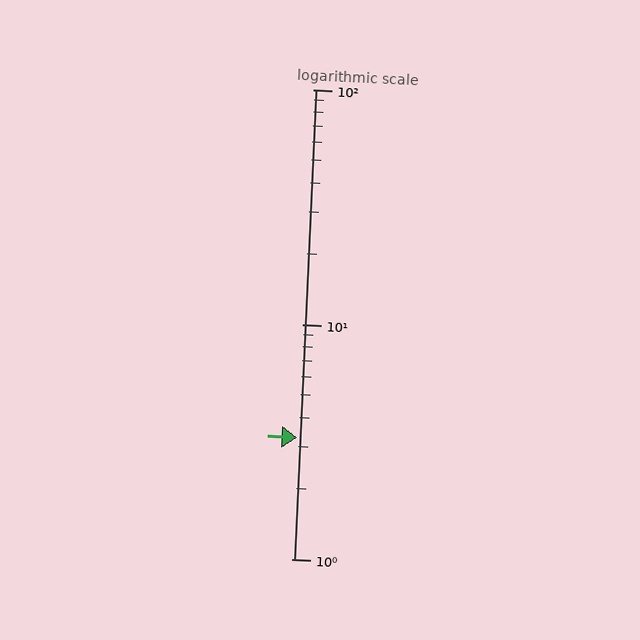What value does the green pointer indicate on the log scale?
The pointer indicates approximately 3.3.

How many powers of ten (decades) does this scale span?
The scale spans 2 decades, from 1 to 100.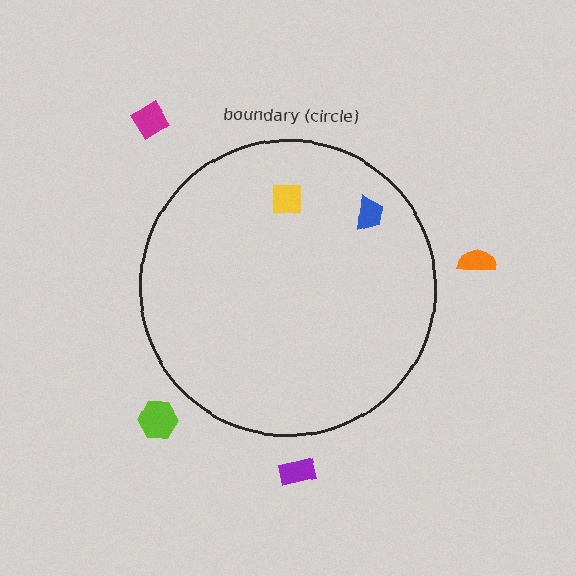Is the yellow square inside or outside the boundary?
Inside.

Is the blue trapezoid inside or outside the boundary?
Inside.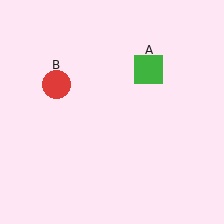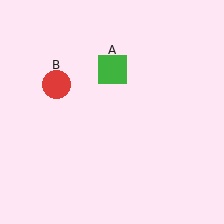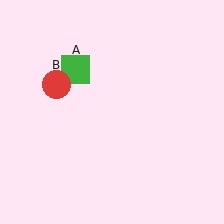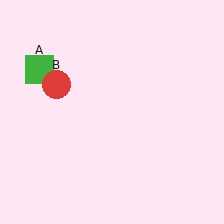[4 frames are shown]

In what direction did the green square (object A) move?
The green square (object A) moved left.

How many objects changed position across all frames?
1 object changed position: green square (object A).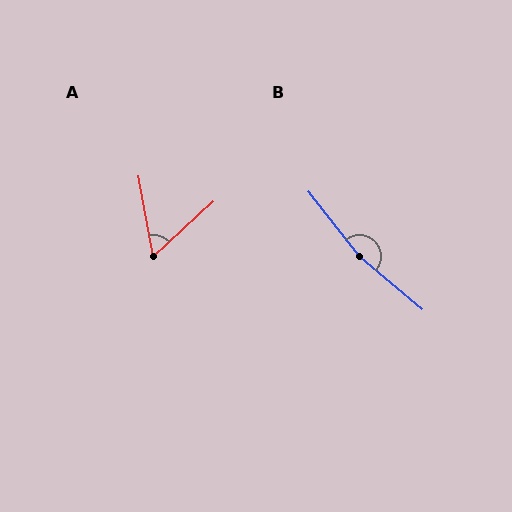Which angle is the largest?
B, at approximately 169 degrees.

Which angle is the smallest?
A, at approximately 58 degrees.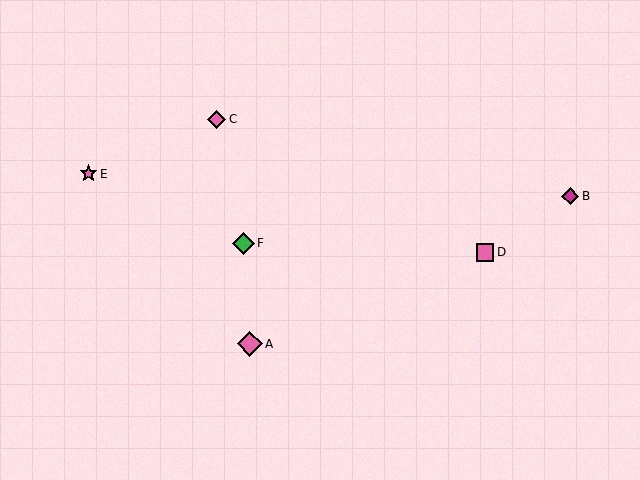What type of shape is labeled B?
Shape B is a magenta diamond.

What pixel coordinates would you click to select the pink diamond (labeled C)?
Click at (217, 119) to select the pink diamond C.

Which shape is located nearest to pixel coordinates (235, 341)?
The pink diamond (labeled A) at (250, 344) is nearest to that location.